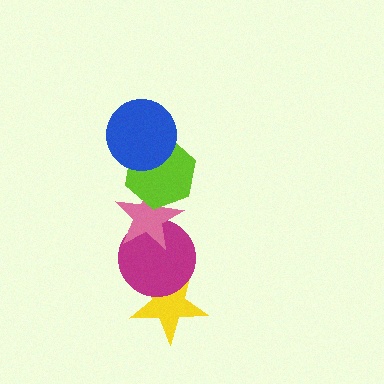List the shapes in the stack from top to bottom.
From top to bottom: the blue circle, the lime hexagon, the pink star, the magenta circle, the yellow star.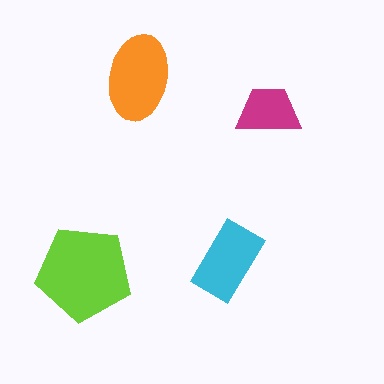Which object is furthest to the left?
The lime pentagon is leftmost.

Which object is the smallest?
The magenta trapezoid.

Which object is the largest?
The lime pentagon.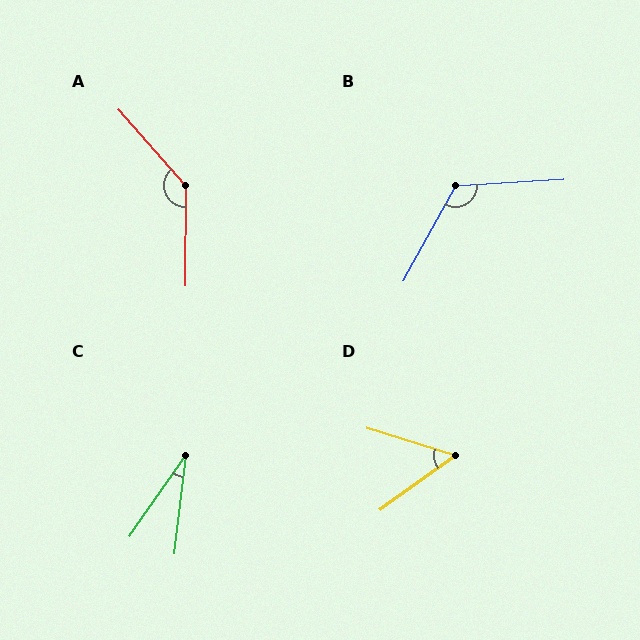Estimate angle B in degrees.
Approximately 122 degrees.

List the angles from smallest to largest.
C (28°), D (54°), B (122°), A (138°).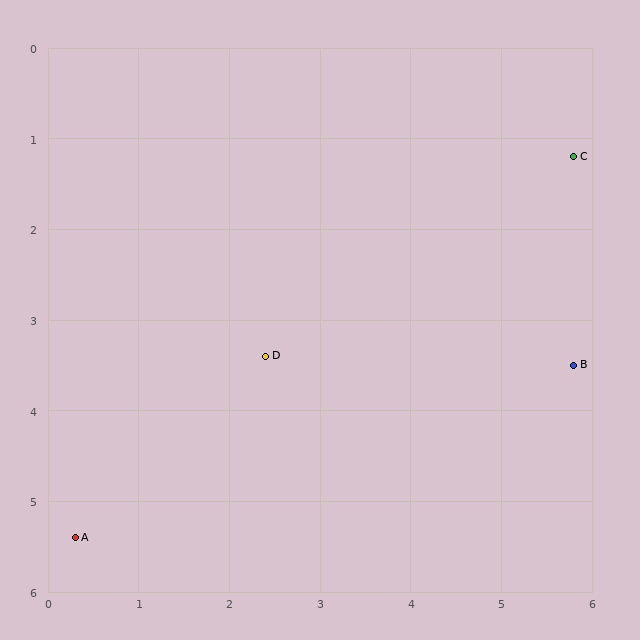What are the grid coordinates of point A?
Point A is at approximately (0.3, 5.4).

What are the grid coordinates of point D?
Point D is at approximately (2.4, 3.4).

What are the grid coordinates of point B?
Point B is at approximately (5.8, 3.5).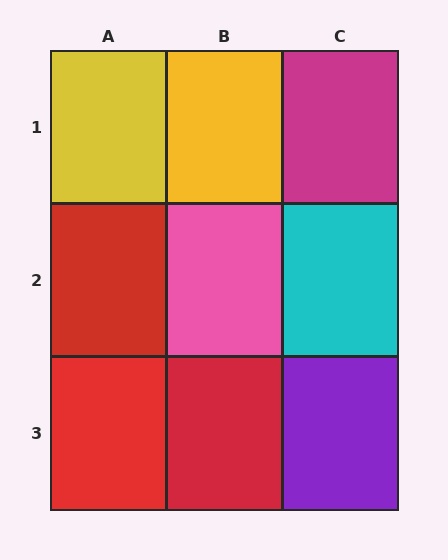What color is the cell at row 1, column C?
Magenta.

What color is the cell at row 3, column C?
Purple.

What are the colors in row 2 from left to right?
Red, pink, cyan.